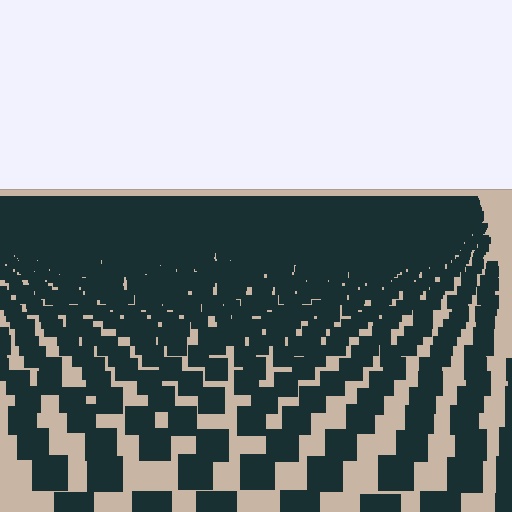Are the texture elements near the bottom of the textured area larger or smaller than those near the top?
Larger. Near the bottom, elements are closer to the viewer and appear at a bigger on-screen size.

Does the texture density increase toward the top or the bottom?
Density increases toward the top.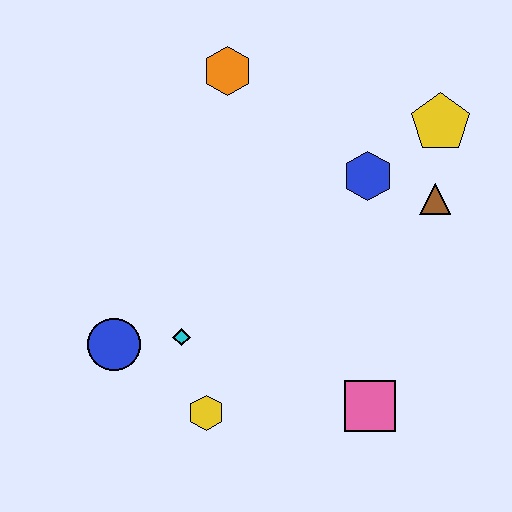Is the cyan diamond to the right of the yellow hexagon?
No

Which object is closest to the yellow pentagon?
The brown triangle is closest to the yellow pentagon.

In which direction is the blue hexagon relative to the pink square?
The blue hexagon is above the pink square.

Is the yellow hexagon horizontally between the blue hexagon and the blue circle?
Yes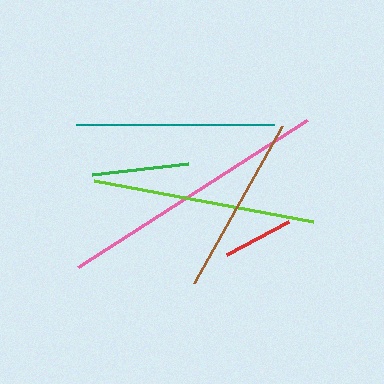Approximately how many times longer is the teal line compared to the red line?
The teal line is approximately 2.8 times the length of the red line.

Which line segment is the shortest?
The red line is the shortest at approximately 70 pixels.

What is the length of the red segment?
The red segment is approximately 70 pixels long.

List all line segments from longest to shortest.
From longest to shortest: pink, lime, teal, brown, green, red.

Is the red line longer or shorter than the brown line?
The brown line is longer than the red line.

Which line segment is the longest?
The pink line is the longest at approximately 273 pixels.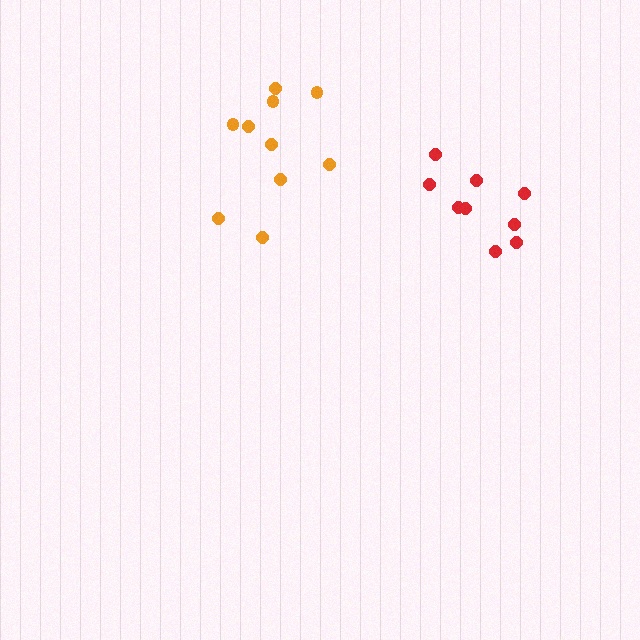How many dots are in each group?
Group 1: 10 dots, Group 2: 9 dots (19 total).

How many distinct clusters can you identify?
There are 2 distinct clusters.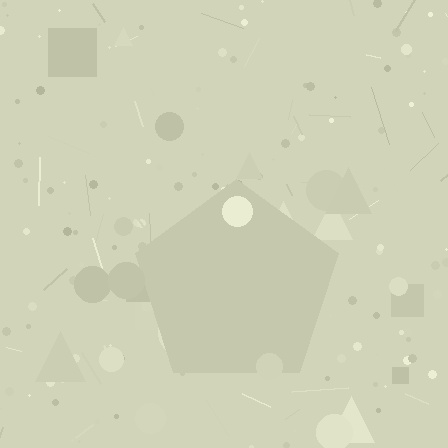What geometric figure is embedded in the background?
A pentagon is embedded in the background.